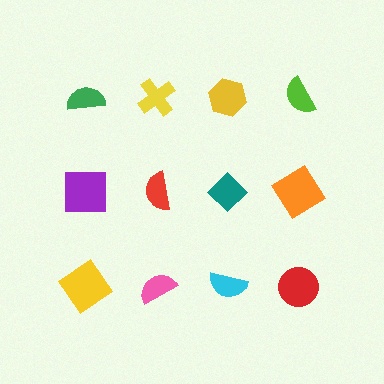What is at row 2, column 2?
A red semicircle.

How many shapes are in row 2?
4 shapes.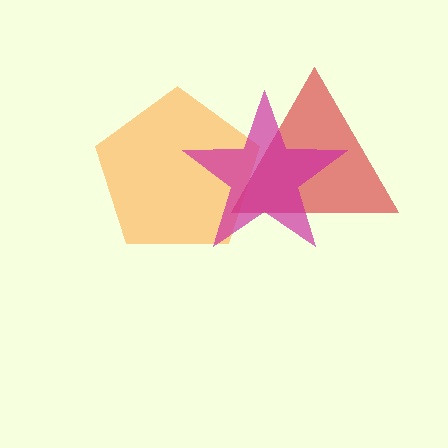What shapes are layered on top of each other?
The layered shapes are: an orange pentagon, a red triangle, a magenta star.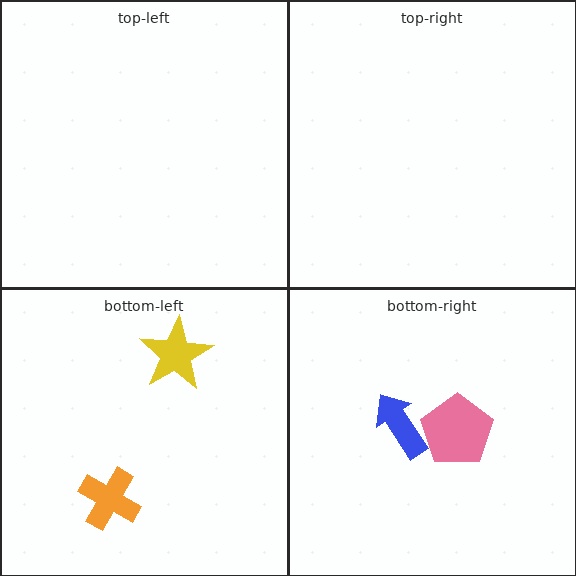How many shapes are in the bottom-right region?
2.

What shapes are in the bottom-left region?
The yellow star, the orange cross.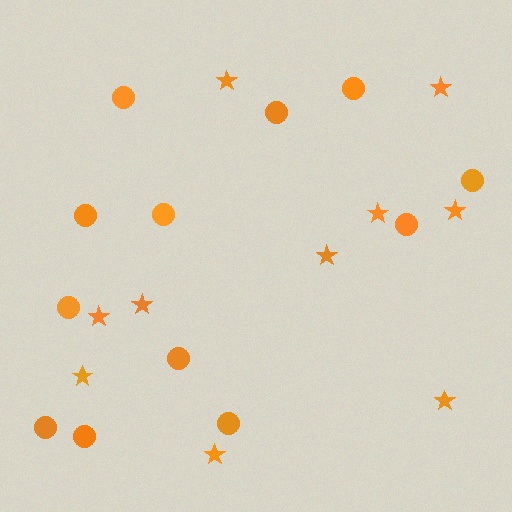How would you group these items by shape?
There are 2 groups: one group of circles (12) and one group of stars (10).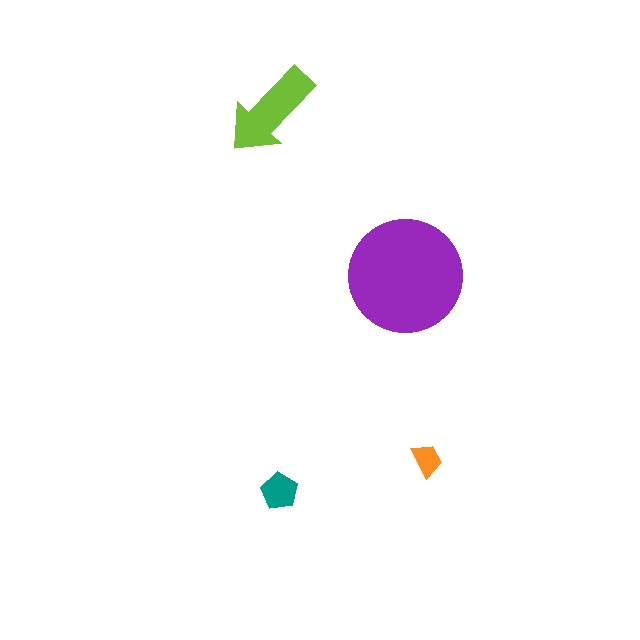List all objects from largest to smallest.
The purple circle, the lime arrow, the teal pentagon, the orange trapezoid.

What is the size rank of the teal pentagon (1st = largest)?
3rd.